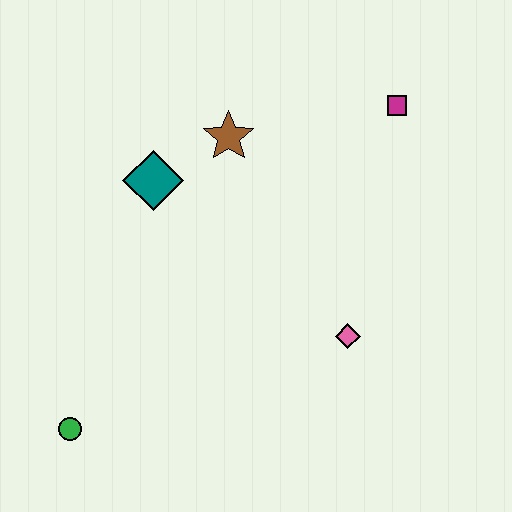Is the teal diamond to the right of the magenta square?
No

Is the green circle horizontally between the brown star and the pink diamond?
No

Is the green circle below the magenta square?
Yes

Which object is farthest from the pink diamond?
The green circle is farthest from the pink diamond.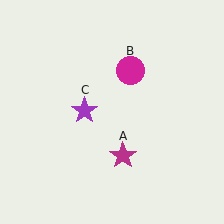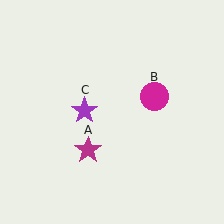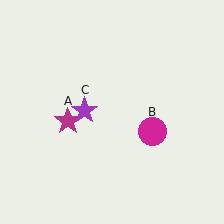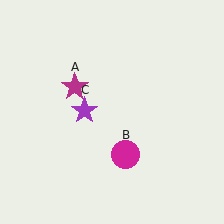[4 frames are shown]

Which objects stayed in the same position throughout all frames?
Purple star (object C) remained stationary.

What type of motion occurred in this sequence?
The magenta star (object A), magenta circle (object B) rotated clockwise around the center of the scene.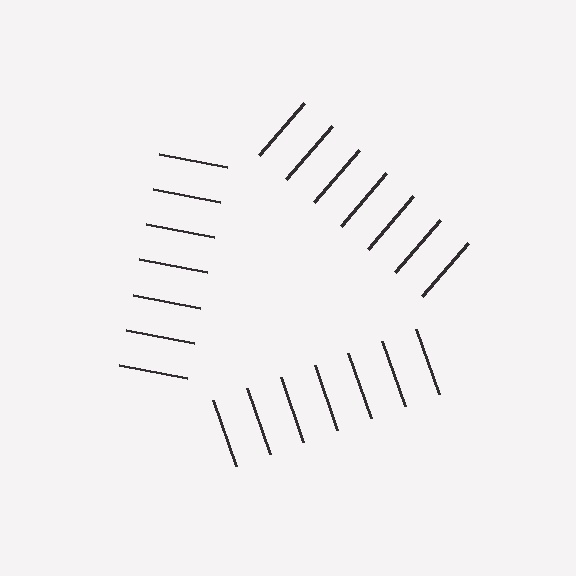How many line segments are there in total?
21 — 7 along each of the 3 edges.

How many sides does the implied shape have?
3 sides — the line-ends trace a triangle.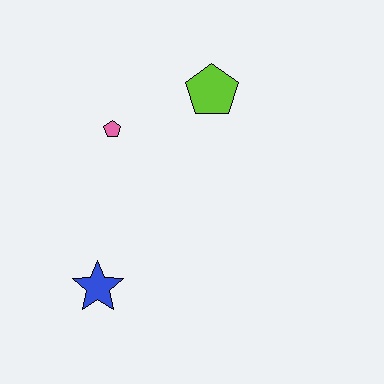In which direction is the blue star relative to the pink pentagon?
The blue star is below the pink pentagon.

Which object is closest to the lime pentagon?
The pink pentagon is closest to the lime pentagon.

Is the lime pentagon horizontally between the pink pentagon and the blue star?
No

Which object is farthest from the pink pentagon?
The blue star is farthest from the pink pentagon.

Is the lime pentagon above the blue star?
Yes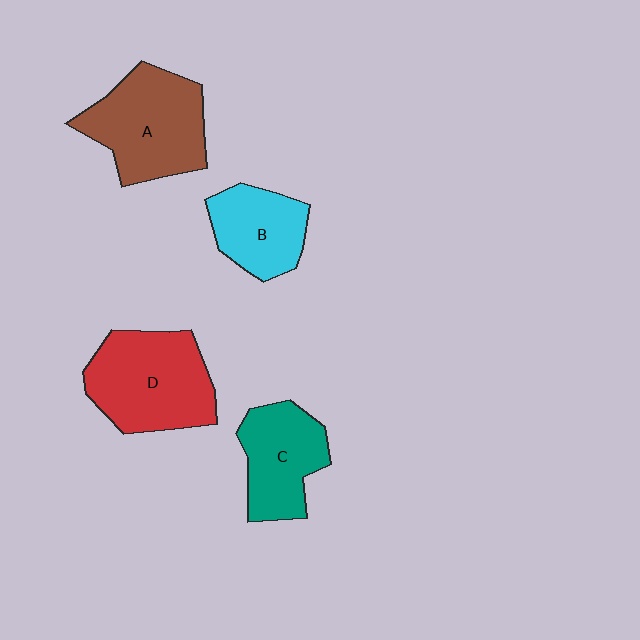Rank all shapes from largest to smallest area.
From largest to smallest: D (red), A (brown), C (teal), B (cyan).